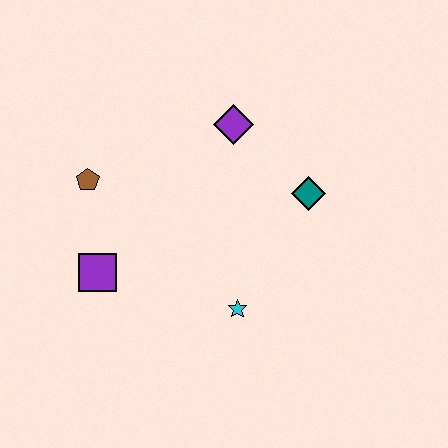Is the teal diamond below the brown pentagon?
Yes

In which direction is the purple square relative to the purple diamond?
The purple square is below the purple diamond.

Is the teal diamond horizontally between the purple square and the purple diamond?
No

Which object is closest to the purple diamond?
The teal diamond is closest to the purple diamond.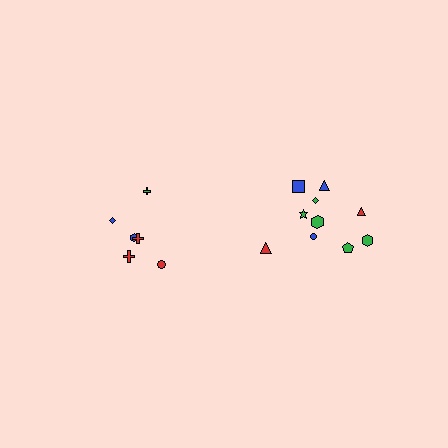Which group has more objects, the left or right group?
The right group.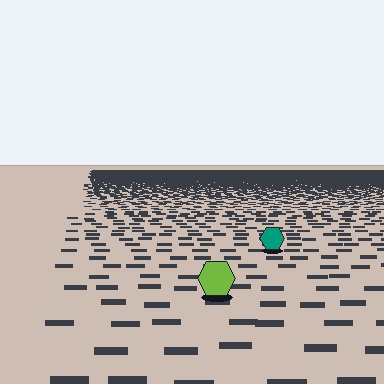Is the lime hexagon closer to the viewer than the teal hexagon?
Yes. The lime hexagon is closer — you can tell from the texture gradient: the ground texture is coarser near it.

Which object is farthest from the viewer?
The teal hexagon is farthest from the viewer. It appears smaller and the ground texture around it is denser.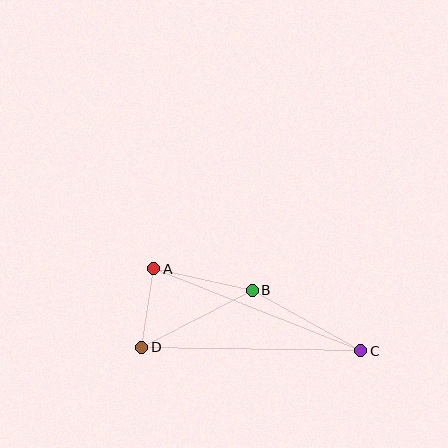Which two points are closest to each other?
Points A and D are closest to each other.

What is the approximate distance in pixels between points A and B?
The distance between A and B is approximately 101 pixels.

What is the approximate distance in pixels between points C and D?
The distance between C and D is approximately 219 pixels.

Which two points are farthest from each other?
Points A and C are farthest from each other.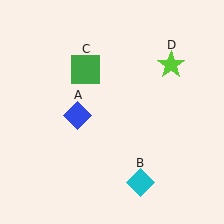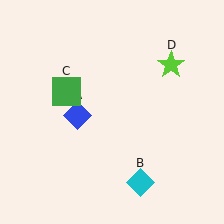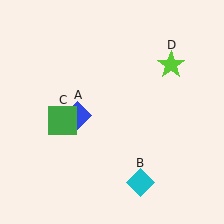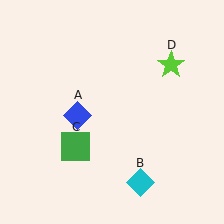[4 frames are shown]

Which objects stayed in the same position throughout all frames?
Blue diamond (object A) and cyan diamond (object B) and lime star (object D) remained stationary.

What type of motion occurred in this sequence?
The green square (object C) rotated counterclockwise around the center of the scene.